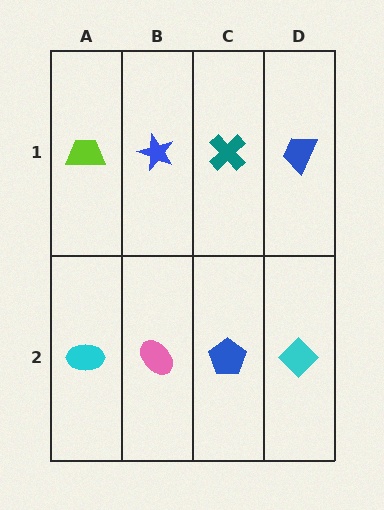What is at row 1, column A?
A lime trapezoid.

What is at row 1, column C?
A teal cross.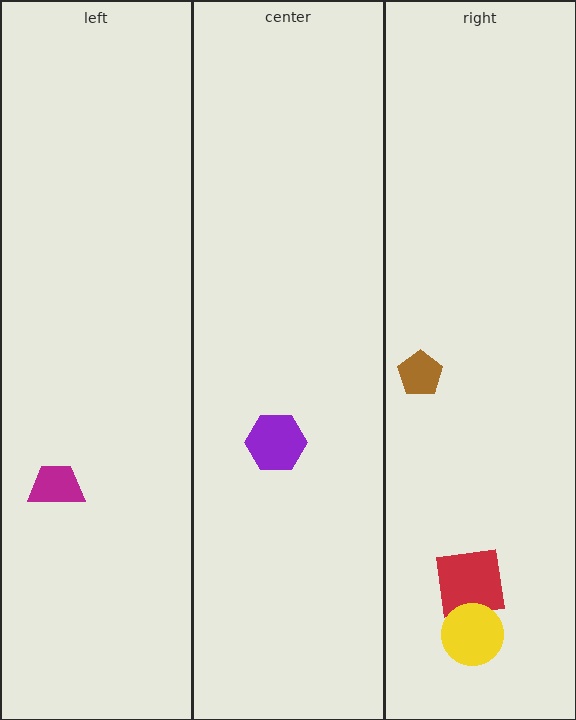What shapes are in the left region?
The magenta trapezoid.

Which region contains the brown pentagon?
The right region.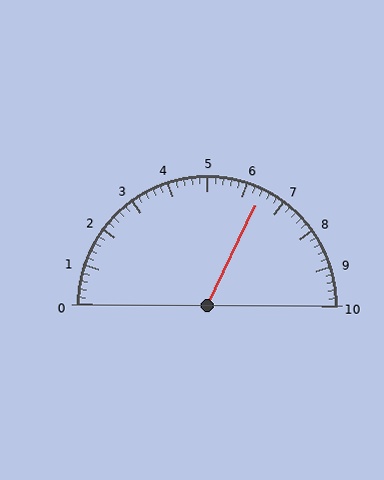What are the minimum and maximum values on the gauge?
The gauge ranges from 0 to 10.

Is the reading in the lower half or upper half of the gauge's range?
The reading is in the upper half of the range (0 to 10).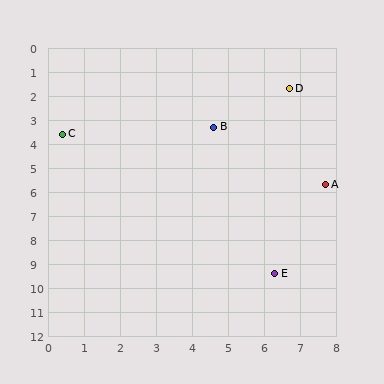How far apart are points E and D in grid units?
Points E and D are about 7.7 grid units apart.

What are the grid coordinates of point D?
Point D is at approximately (6.7, 1.7).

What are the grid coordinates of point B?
Point B is at approximately (4.6, 3.3).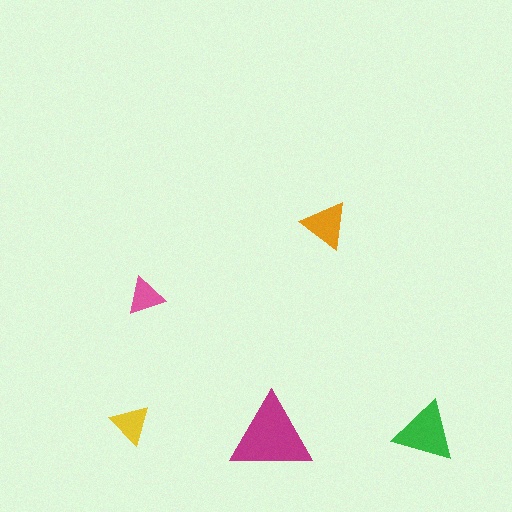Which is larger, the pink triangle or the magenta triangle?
The magenta one.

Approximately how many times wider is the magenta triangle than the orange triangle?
About 1.5 times wider.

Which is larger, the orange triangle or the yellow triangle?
The orange one.